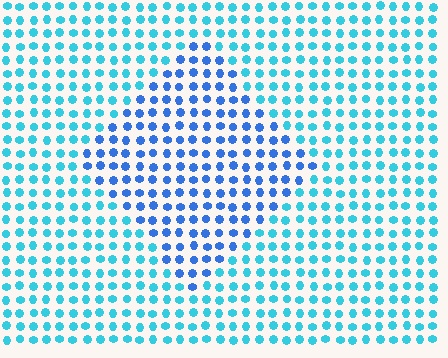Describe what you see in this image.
The image is filled with small cyan elements in a uniform arrangement. A diamond-shaped region is visible where the elements are tinted to a slightly different hue, forming a subtle color boundary.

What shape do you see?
I see a diamond.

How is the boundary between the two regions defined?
The boundary is defined purely by a slight shift in hue (about 32 degrees). Spacing, size, and orientation are identical on both sides.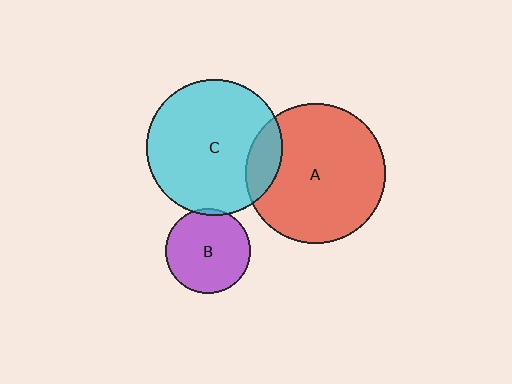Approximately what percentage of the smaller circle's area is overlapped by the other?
Approximately 5%.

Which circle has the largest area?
Circle A (red).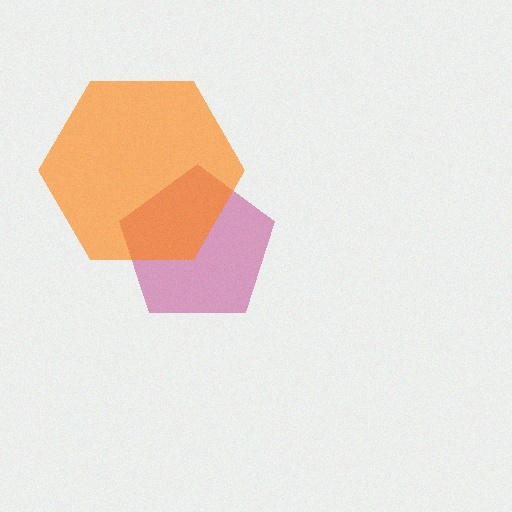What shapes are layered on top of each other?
The layered shapes are: a magenta pentagon, an orange hexagon.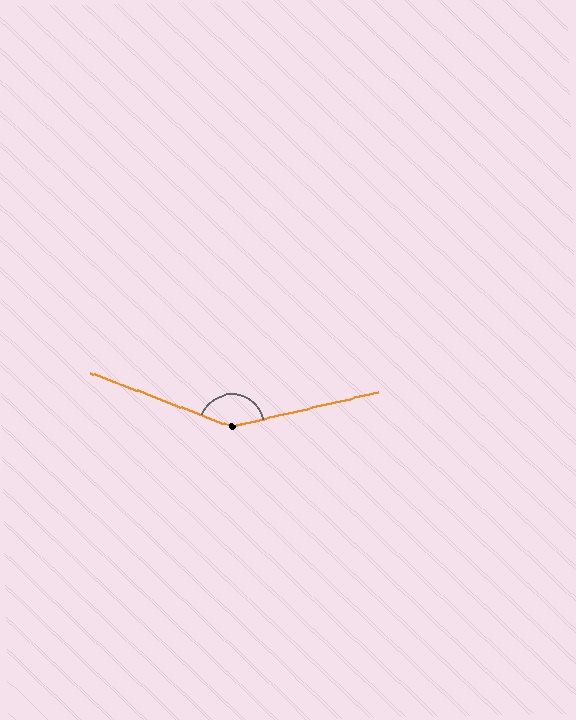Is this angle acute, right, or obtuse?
It is obtuse.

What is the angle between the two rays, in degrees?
Approximately 146 degrees.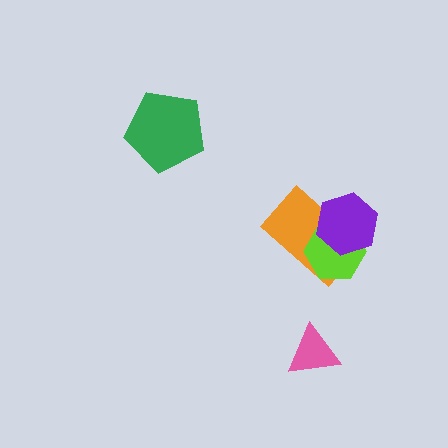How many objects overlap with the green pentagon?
0 objects overlap with the green pentagon.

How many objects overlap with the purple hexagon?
2 objects overlap with the purple hexagon.